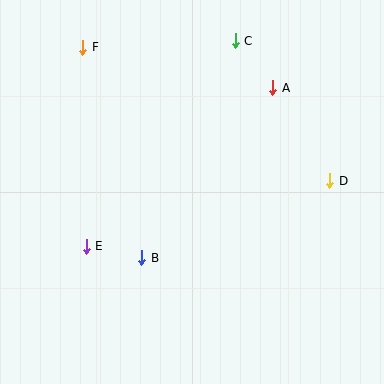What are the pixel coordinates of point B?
Point B is at (142, 258).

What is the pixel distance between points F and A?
The distance between F and A is 194 pixels.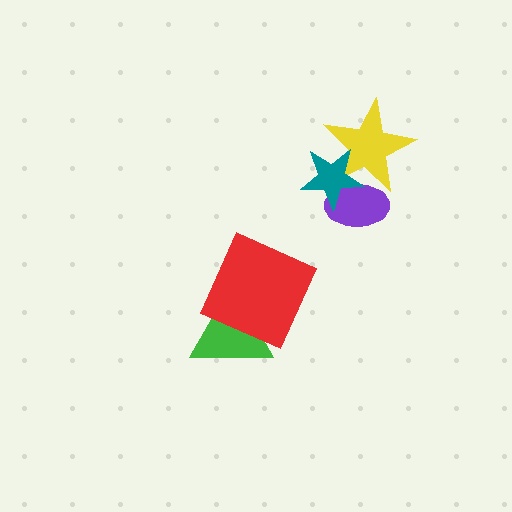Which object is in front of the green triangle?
The red square is in front of the green triangle.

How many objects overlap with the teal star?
2 objects overlap with the teal star.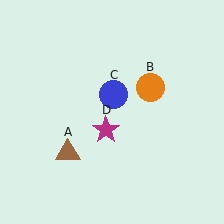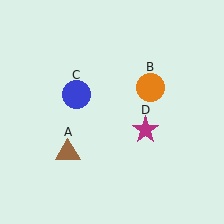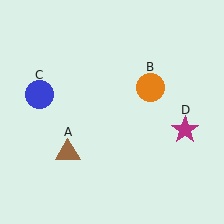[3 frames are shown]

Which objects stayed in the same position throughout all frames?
Brown triangle (object A) and orange circle (object B) remained stationary.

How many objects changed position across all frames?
2 objects changed position: blue circle (object C), magenta star (object D).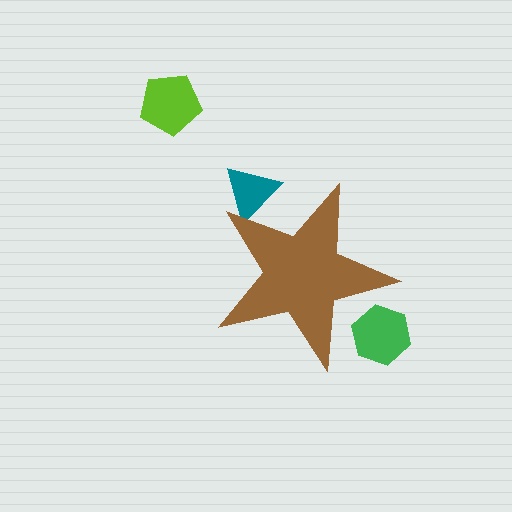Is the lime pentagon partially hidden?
No, the lime pentagon is fully visible.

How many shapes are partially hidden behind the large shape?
2 shapes are partially hidden.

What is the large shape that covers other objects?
A brown star.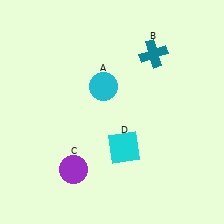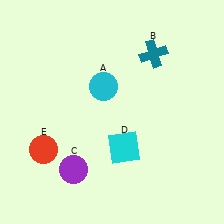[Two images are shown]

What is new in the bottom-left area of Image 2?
A red circle (E) was added in the bottom-left area of Image 2.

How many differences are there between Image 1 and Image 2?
There is 1 difference between the two images.